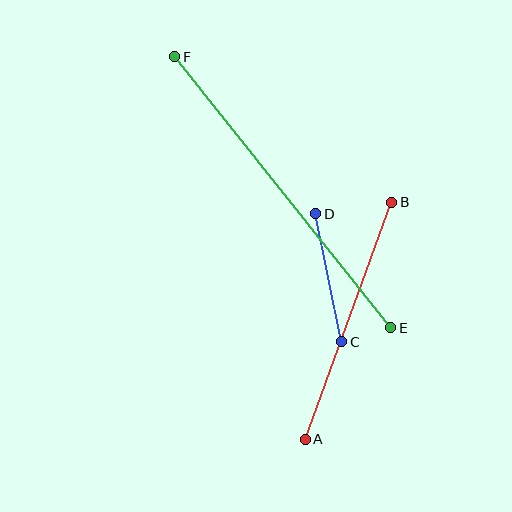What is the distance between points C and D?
The distance is approximately 130 pixels.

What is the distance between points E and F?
The distance is approximately 346 pixels.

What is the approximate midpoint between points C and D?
The midpoint is at approximately (329, 278) pixels.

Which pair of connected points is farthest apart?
Points E and F are farthest apart.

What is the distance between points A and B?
The distance is approximately 252 pixels.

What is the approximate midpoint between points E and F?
The midpoint is at approximately (283, 192) pixels.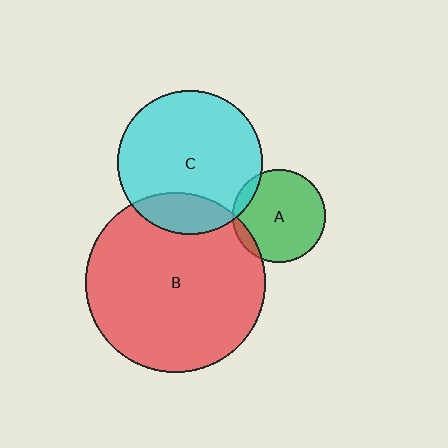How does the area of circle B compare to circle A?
Approximately 3.7 times.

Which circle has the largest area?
Circle B (red).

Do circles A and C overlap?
Yes.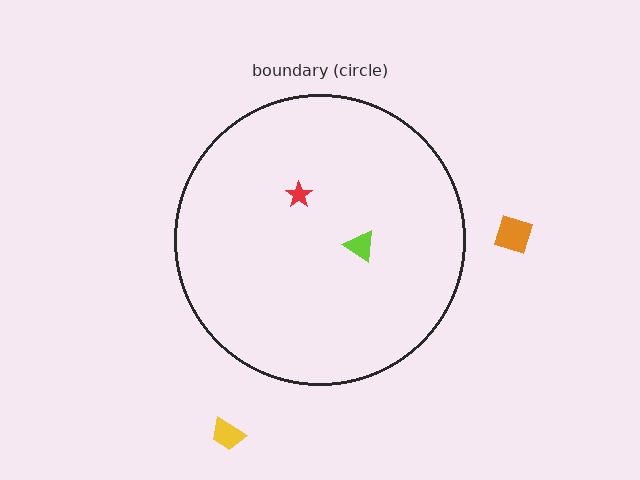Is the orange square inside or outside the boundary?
Outside.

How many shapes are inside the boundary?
2 inside, 2 outside.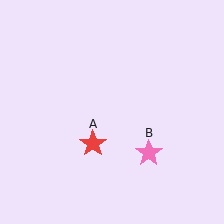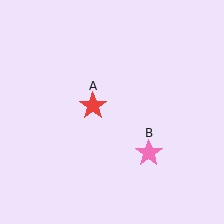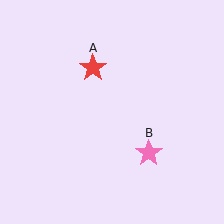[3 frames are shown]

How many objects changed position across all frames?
1 object changed position: red star (object A).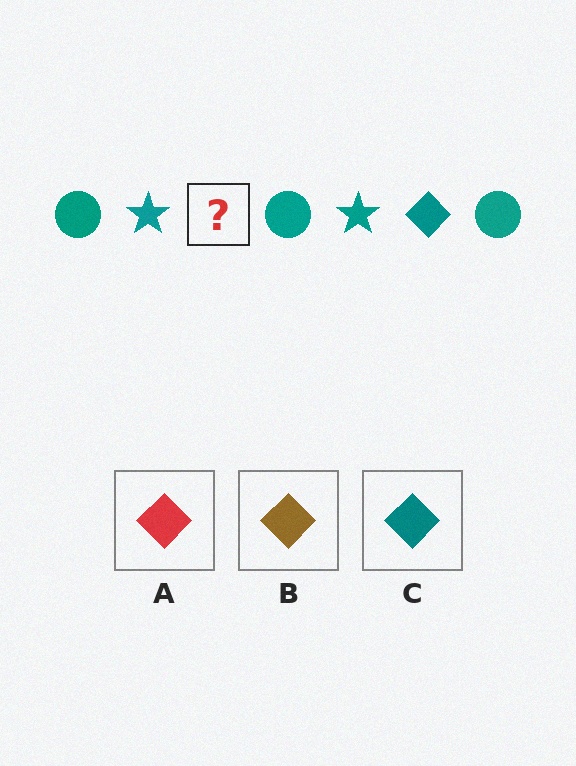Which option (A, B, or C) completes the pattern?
C.